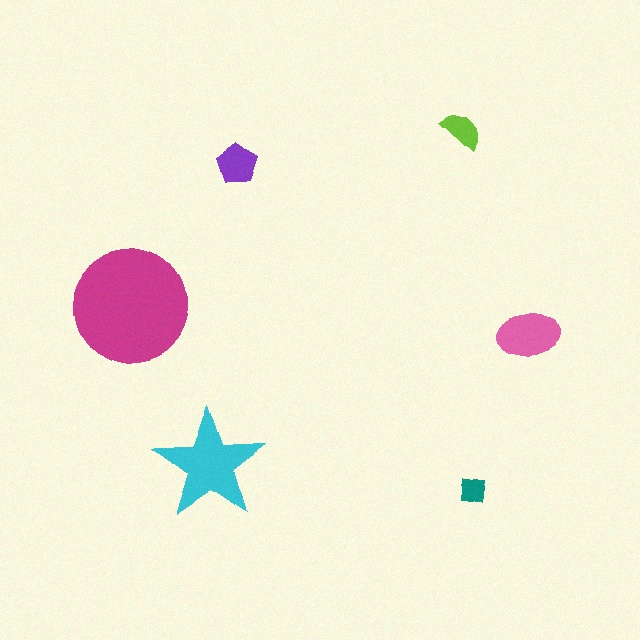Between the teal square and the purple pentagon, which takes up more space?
The purple pentagon.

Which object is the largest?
The magenta circle.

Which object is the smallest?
The teal square.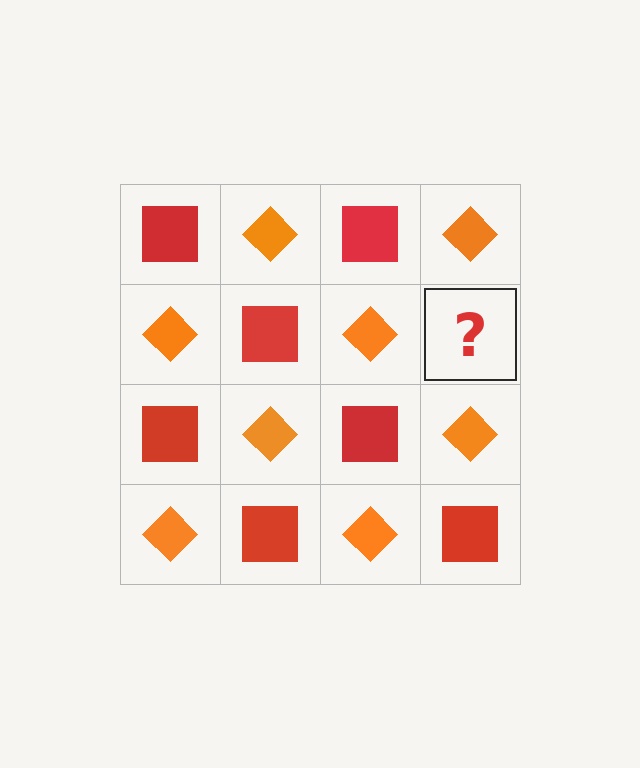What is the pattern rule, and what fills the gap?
The rule is that it alternates red square and orange diamond in a checkerboard pattern. The gap should be filled with a red square.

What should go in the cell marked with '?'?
The missing cell should contain a red square.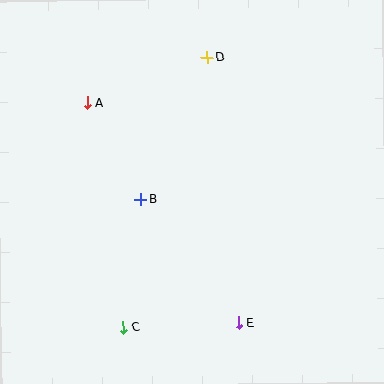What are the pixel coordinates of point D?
Point D is at (207, 57).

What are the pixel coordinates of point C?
Point C is at (123, 327).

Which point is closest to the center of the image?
Point B at (141, 200) is closest to the center.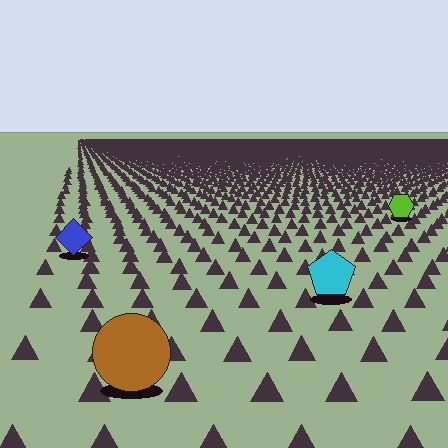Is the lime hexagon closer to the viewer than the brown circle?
No. The brown circle is closer — you can tell from the texture gradient: the ground texture is coarser near it.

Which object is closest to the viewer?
The brown circle is closest. The texture marks near it are larger and more spread out.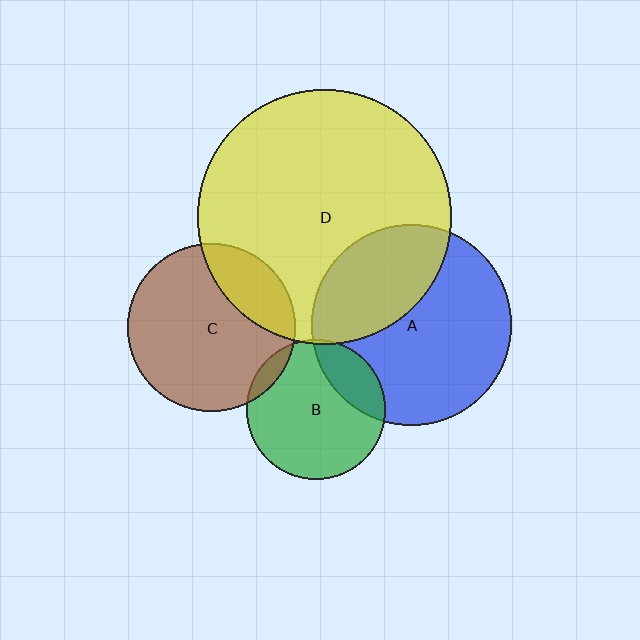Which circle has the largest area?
Circle D (yellow).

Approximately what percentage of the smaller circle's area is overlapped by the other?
Approximately 25%.